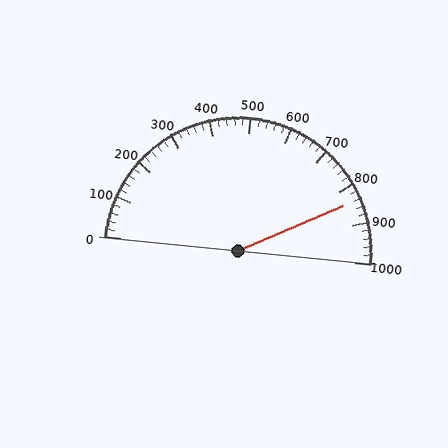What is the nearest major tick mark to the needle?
The nearest major tick mark is 800.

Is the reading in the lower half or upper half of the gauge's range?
The reading is in the upper half of the range (0 to 1000).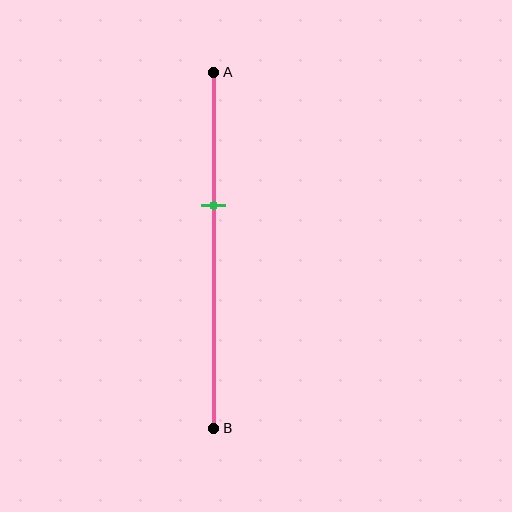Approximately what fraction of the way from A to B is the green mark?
The green mark is approximately 35% of the way from A to B.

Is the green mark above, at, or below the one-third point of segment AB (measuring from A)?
The green mark is below the one-third point of segment AB.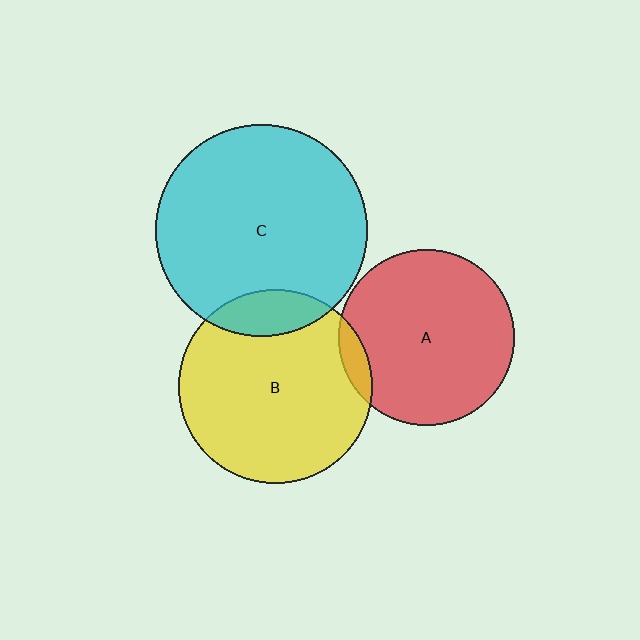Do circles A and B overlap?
Yes.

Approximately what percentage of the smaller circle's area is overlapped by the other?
Approximately 5%.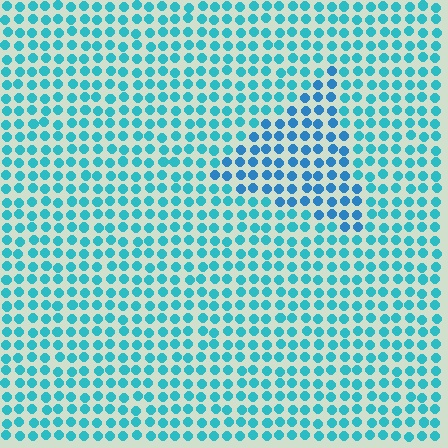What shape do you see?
I see a triangle.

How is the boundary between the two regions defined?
The boundary is defined purely by a slight shift in hue (about 23 degrees). Spacing, size, and orientation are identical on both sides.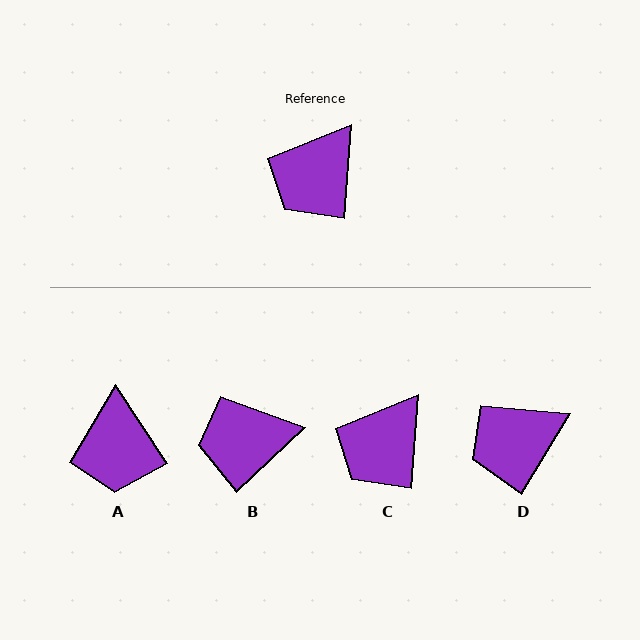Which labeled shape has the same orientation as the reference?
C.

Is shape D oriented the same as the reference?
No, it is off by about 27 degrees.